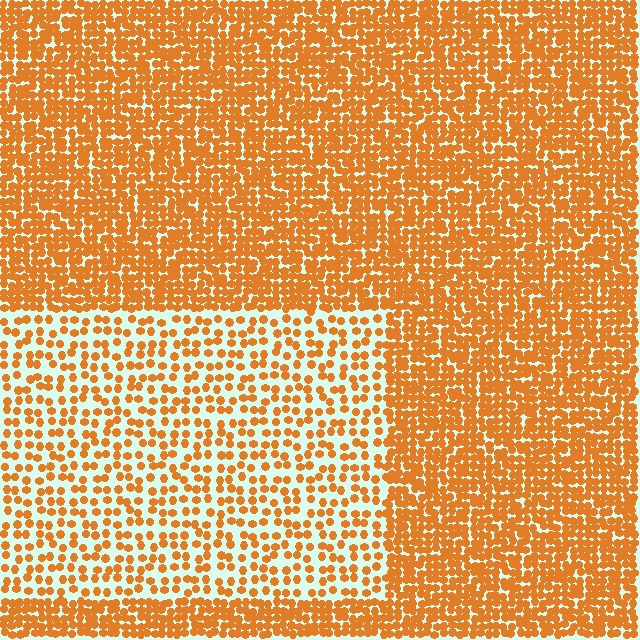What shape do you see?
I see a rectangle.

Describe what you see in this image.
The image contains small orange elements arranged at two different densities. A rectangle-shaped region is visible where the elements are less densely packed than the surrounding area.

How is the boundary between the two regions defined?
The boundary is defined by a change in element density (approximately 2.2x ratio). All elements are the same color, size, and shape.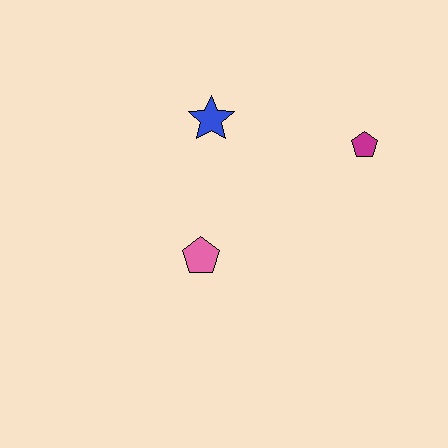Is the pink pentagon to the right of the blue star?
No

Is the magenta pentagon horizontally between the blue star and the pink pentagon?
No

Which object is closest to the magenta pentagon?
The blue star is closest to the magenta pentagon.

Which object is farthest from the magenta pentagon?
The pink pentagon is farthest from the magenta pentagon.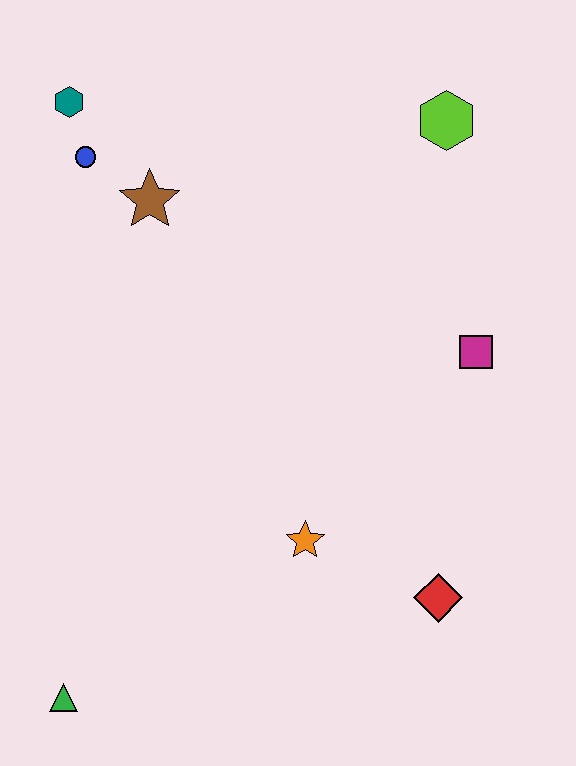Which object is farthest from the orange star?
The teal hexagon is farthest from the orange star.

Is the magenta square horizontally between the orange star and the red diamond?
No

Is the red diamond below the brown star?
Yes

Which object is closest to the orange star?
The red diamond is closest to the orange star.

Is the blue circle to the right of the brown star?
No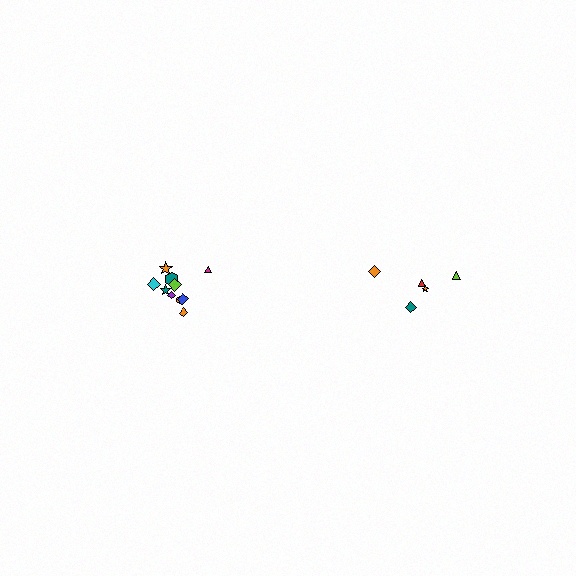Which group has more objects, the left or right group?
The left group.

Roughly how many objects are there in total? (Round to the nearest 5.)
Roughly 15 objects in total.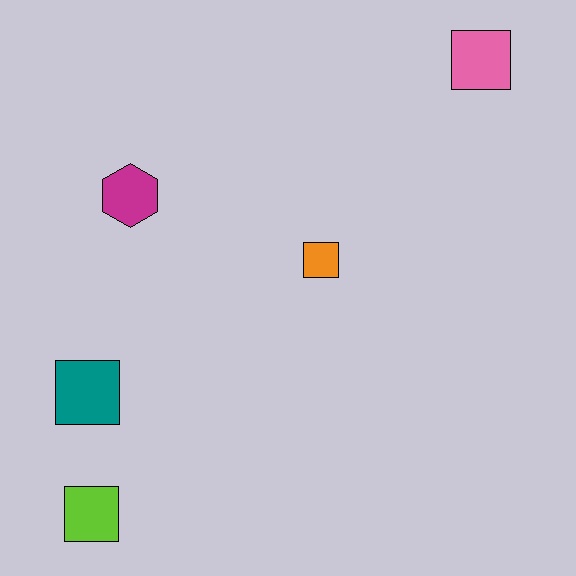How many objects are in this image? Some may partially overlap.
There are 5 objects.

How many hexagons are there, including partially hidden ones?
There is 1 hexagon.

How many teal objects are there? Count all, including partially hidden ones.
There is 1 teal object.